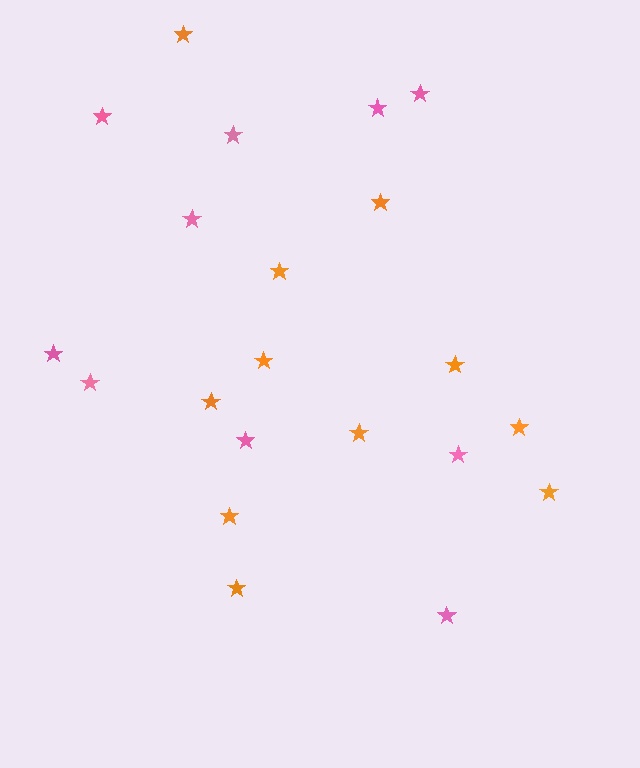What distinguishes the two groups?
There are 2 groups: one group of orange stars (11) and one group of pink stars (10).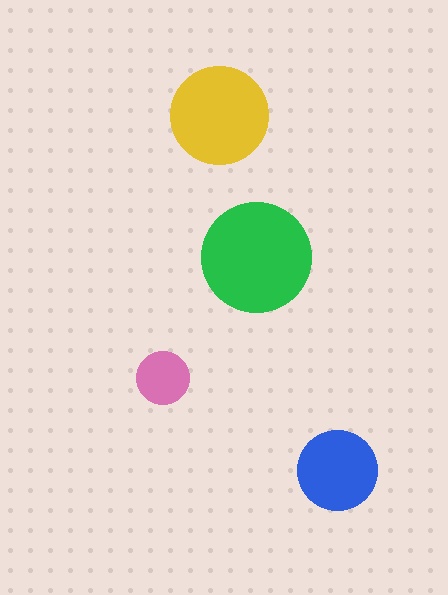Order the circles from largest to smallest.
the green one, the yellow one, the blue one, the pink one.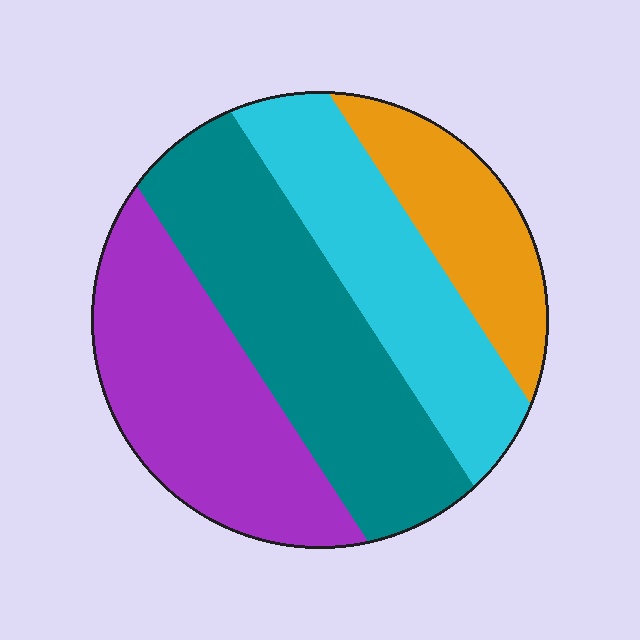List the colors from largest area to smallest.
From largest to smallest: teal, purple, cyan, orange.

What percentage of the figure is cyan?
Cyan covers around 25% of the figure.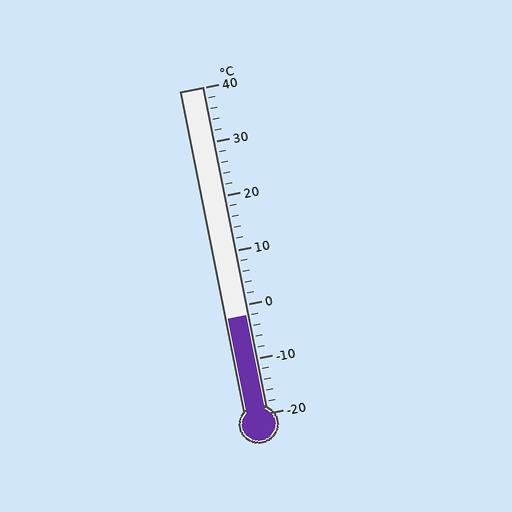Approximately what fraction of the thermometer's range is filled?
The thermometer is filled to approximately 30% of its range.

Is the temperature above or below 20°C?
The temperature is below 20°C.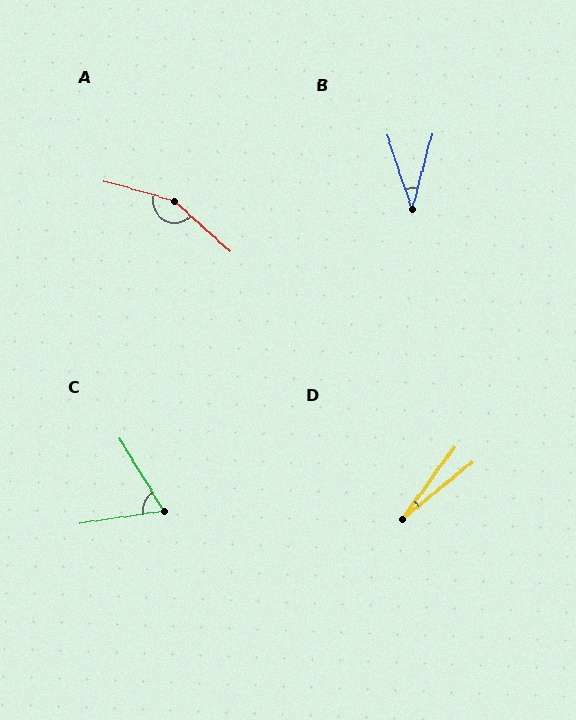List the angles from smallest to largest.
D (15°), B (34°), C (68°), A (153°).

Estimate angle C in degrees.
Approximately 68 degrees.